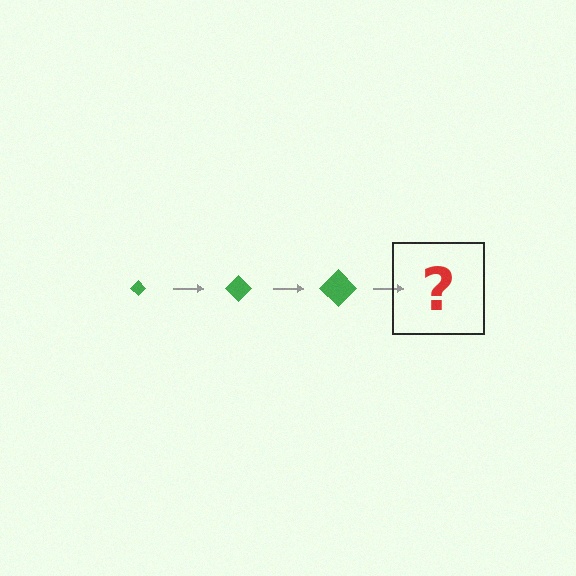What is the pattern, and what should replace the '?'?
The pattern is that the diamond gets progressively larger each step. The '?' should be a green diamond, larger than the previous one.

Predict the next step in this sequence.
The next step is a green diamond, larger than the previous one.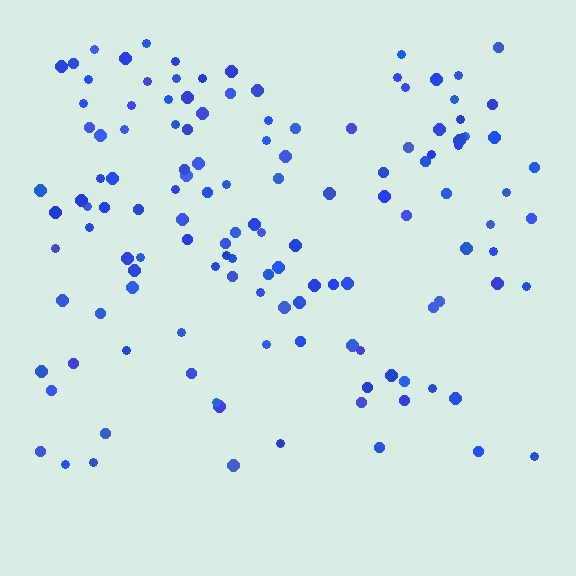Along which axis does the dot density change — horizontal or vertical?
Vertical.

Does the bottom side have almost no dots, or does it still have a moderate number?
Still a moderate number, just noticeably fewer than the top.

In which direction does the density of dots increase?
From bottom to top, with the top side densest.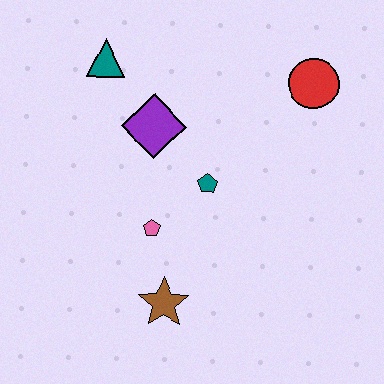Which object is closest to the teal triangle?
The purple diamond is closest to the teal triangle.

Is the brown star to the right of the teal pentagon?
No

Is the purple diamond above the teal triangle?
No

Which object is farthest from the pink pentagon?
The red circle is farthest from the pink pentagon.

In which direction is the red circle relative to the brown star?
The red circle is above the brown star.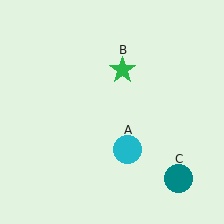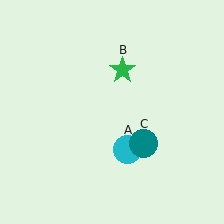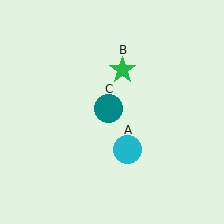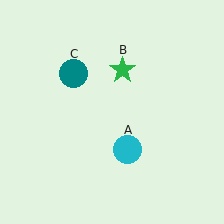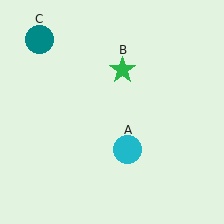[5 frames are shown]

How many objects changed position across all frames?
1 object changed position: teal circle (object C).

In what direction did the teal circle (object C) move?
The teal circle (object C) moved up and to the left.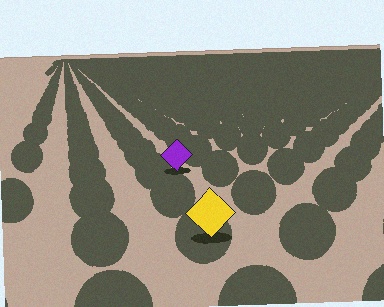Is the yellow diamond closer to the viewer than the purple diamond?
Yes. The yellow diamond is closer — you can tell from the texture gradient: the ground texture is coarser near it.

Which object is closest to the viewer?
The yellow diamond is closest. The texture marks near it are larger and more spread out.